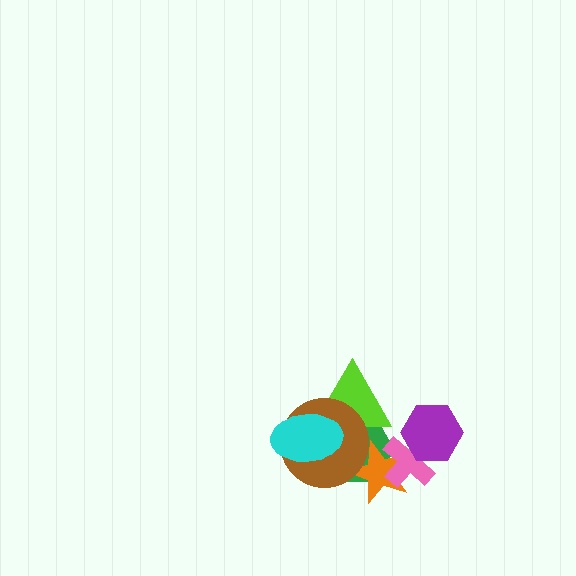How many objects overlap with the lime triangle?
3 objects overlap with the lime triangle.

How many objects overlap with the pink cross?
3 objects overlap with the pink cross.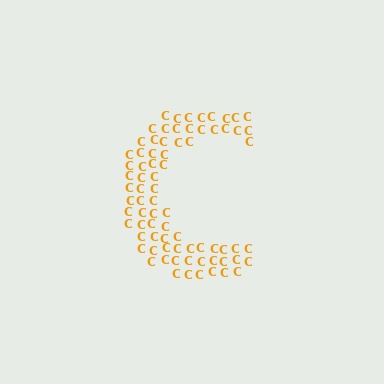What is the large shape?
The large shape is the letter C.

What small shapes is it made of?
It is made of small letter C's.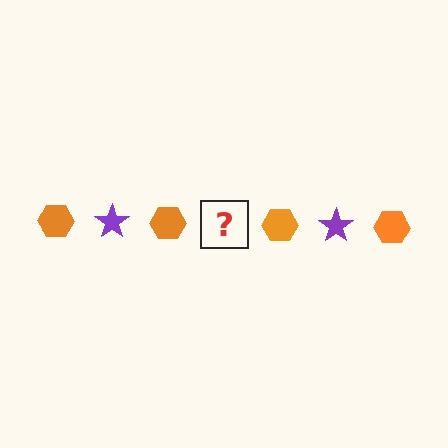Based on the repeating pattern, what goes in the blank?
The blank should be a purple star.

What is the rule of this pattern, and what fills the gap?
The rule is that the pattern alternates between orange hexagon and purple star. The gap should be filled with a purple star.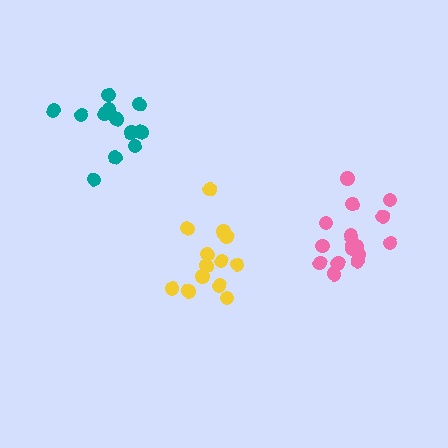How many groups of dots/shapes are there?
There are 3 groups.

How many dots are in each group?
Group 1: 13 dots, Group 2: 16 dots, Group 3: 12 dots (41 total).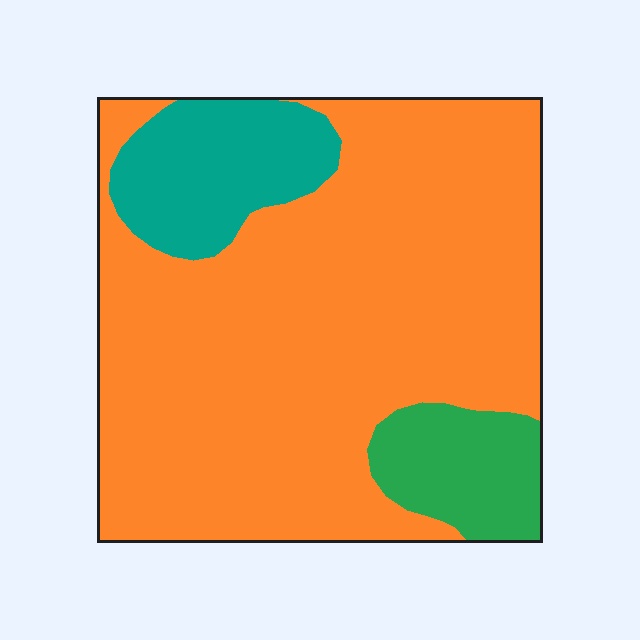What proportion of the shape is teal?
Teal takes up about one eighth (1/8) of the shape.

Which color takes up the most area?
Orange, at roughly 75%.